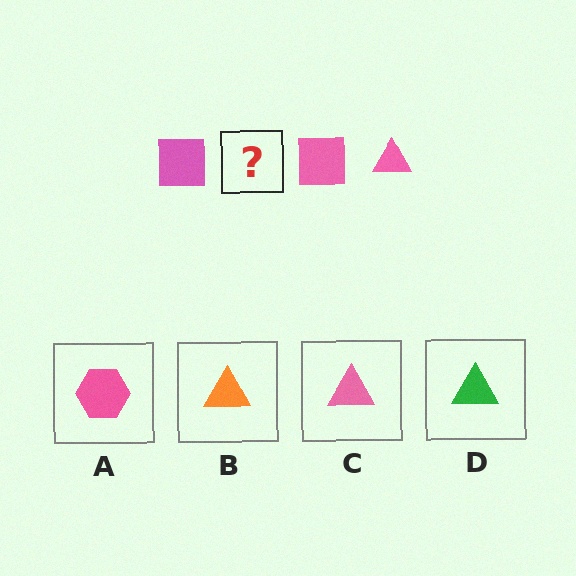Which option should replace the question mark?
Option C.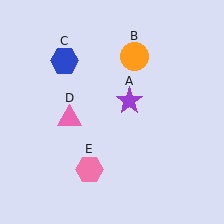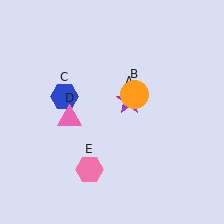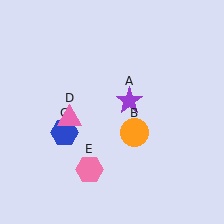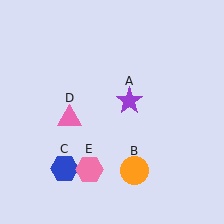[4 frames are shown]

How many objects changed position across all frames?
2 objects changed position: orange circle (object B), blue hexagon (object C).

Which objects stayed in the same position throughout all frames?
Purple star (object A) and pink triangle (object D) and pink hexagon (object E) remained stationary.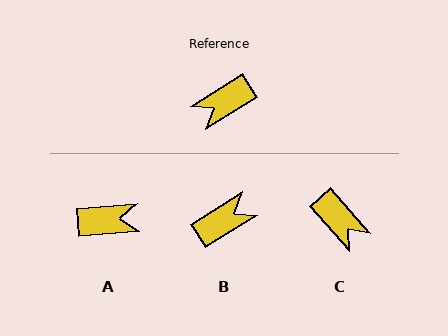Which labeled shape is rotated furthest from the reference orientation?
B, about 180 degrees away.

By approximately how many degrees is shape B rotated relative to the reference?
Approximately 180 degrees clockwise.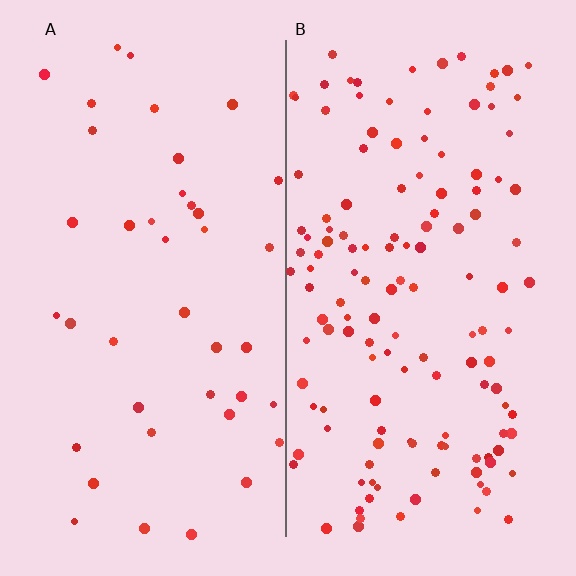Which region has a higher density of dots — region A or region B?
B (the right).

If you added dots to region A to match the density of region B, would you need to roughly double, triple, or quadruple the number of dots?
Approximately triple.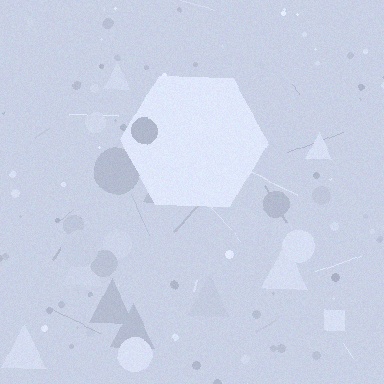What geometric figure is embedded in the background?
A hexagon is embedded in the background.